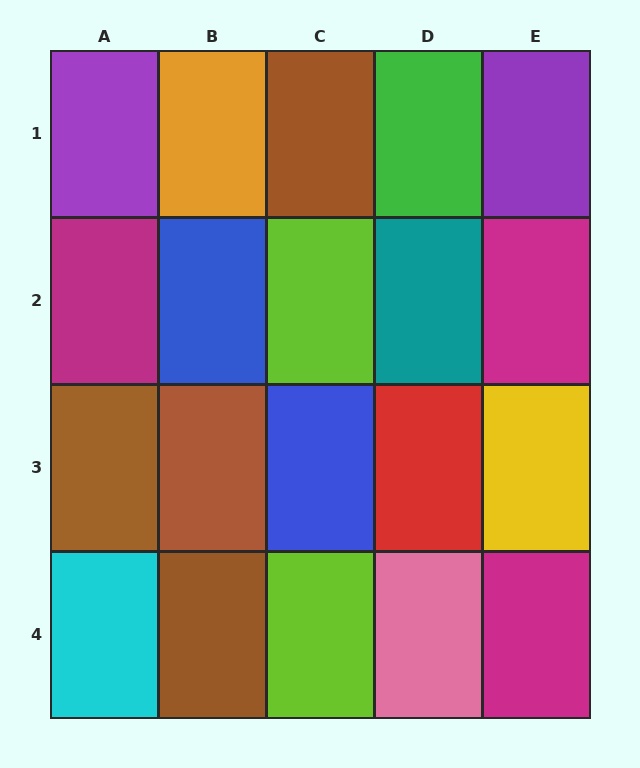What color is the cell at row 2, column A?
Magenta.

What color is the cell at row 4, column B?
Brown.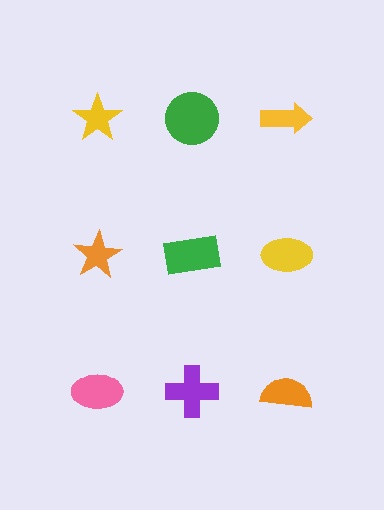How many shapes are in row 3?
3 shapes.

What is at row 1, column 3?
A yellow arrow.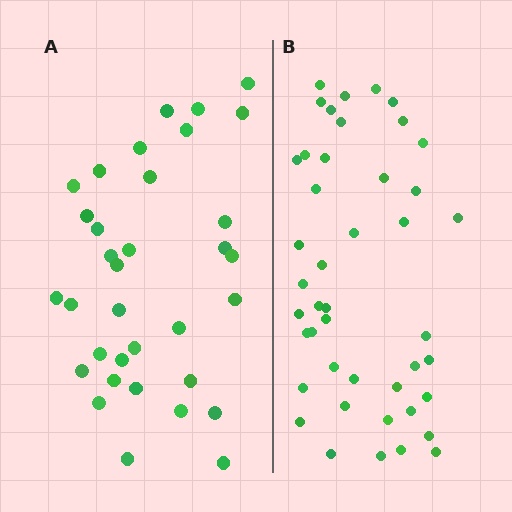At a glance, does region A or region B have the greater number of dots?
Region B (the right region) has more dots.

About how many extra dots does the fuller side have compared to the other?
Region B has roughly 10 or so more dots than region A.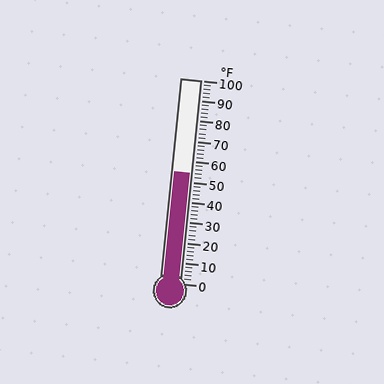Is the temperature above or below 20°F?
The temperature is above 20°F.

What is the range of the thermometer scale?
The thermometer scale ranges from 0°F to 100°F.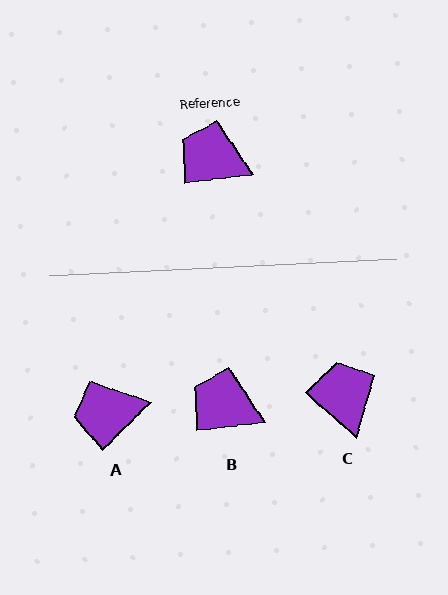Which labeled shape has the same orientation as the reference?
B.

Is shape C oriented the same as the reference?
No, it is off by about 49 degrees.